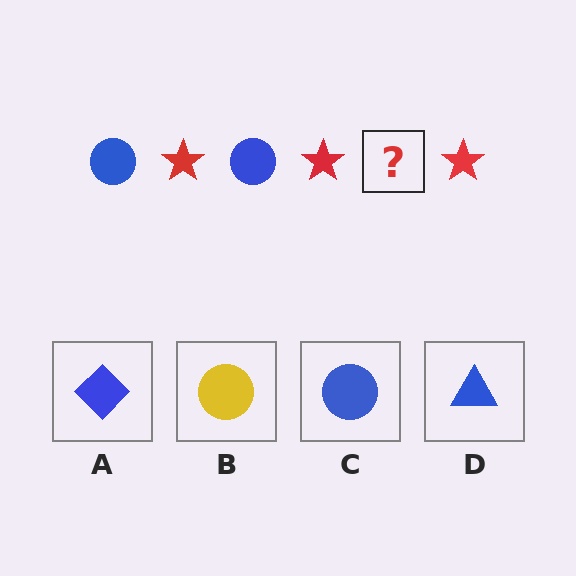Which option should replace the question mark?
Option C.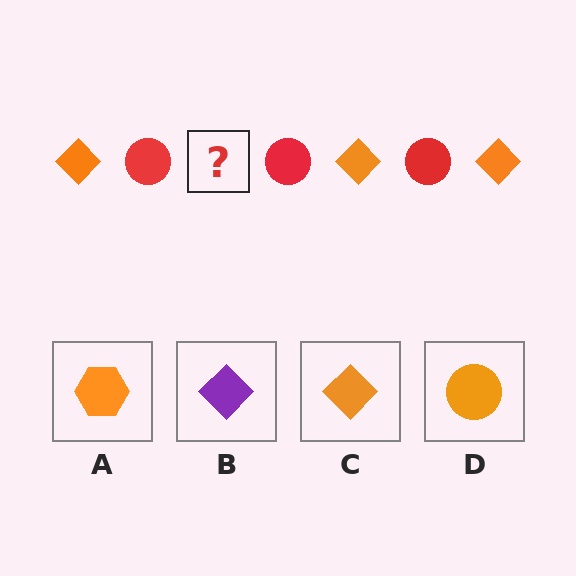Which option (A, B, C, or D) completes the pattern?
C.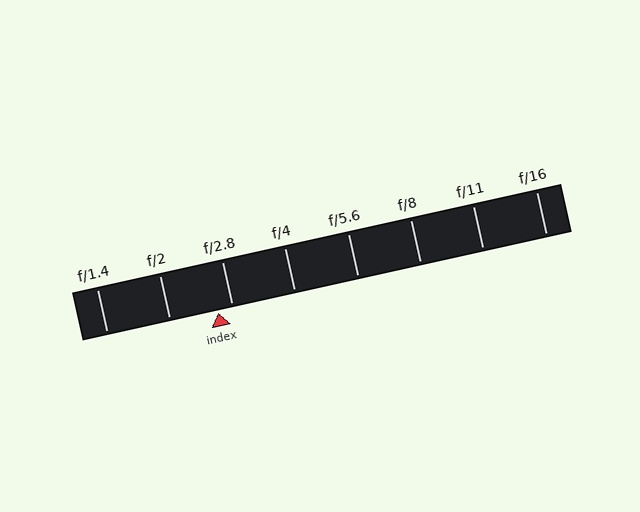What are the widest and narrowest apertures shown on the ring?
The widest aperture shown is f/1.4 and the narrowest is f/16.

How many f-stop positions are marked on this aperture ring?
There are 8 f-stop positions marked.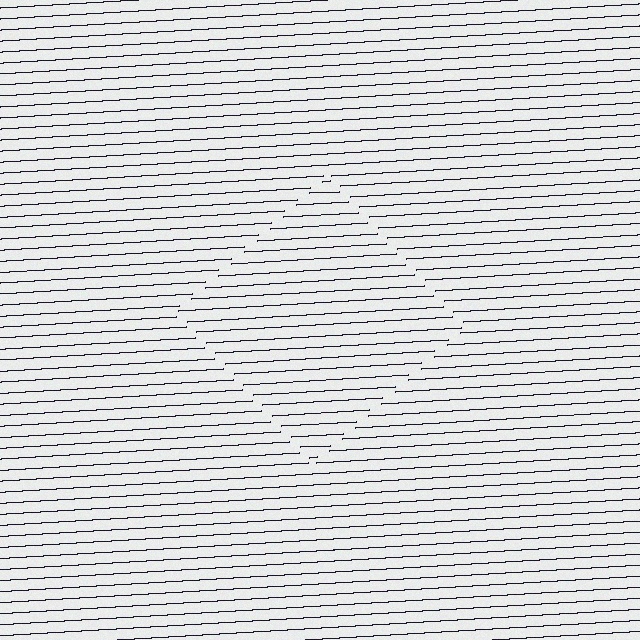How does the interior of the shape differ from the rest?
The interior of the shape contains the same grating, shifted by half a period — the contour is defined by the phase discontinuity where line-ends from the inner and outer gratings abut.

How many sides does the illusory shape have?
4 sides — the line-ends trace a square.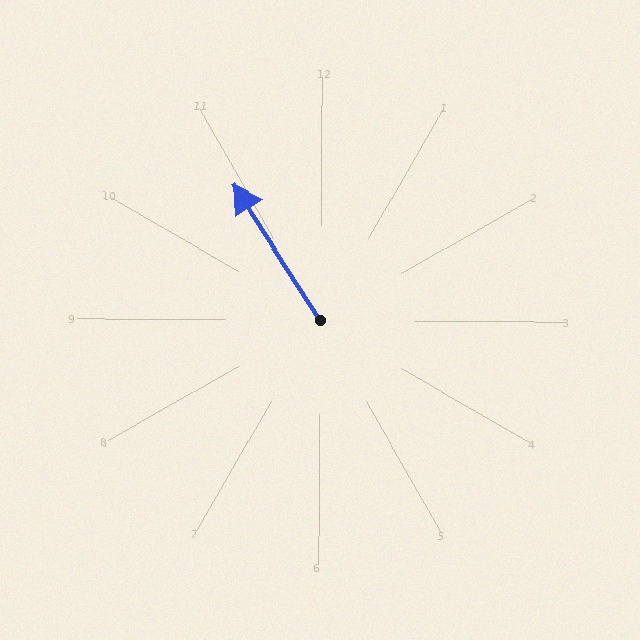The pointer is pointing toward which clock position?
Roughly 11 o'clock.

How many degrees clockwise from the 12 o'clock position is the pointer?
Approximately 327 degrees.